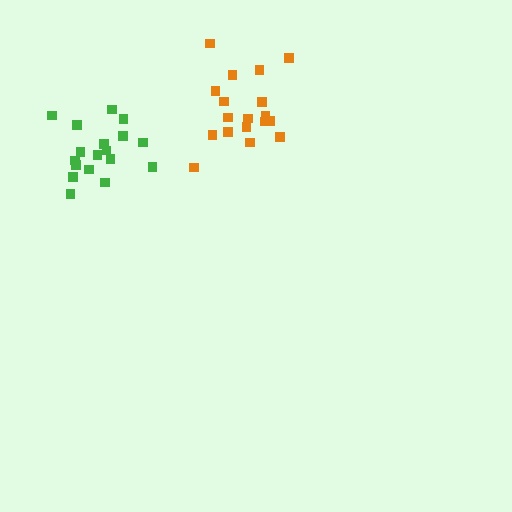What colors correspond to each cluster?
The clusters are colored: orange, green.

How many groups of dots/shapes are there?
There are 2 groups.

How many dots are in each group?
Group 1: 18 dots, Group 2: 18 dots (36 total).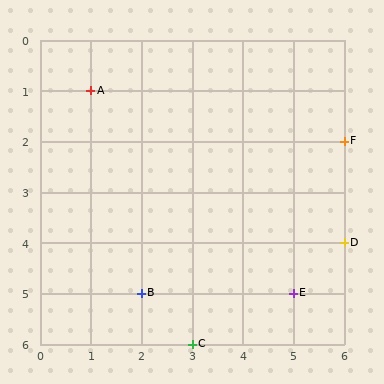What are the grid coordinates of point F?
Point F is at grid coordinates (6, 2).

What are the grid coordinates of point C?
Point C is at grid coordinates (3, 6).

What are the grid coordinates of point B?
Point B is at grid coordinates (2, 5).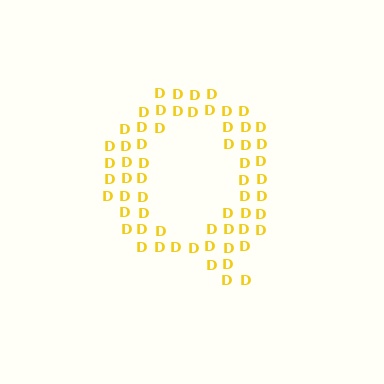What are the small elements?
The small elements are letter D's.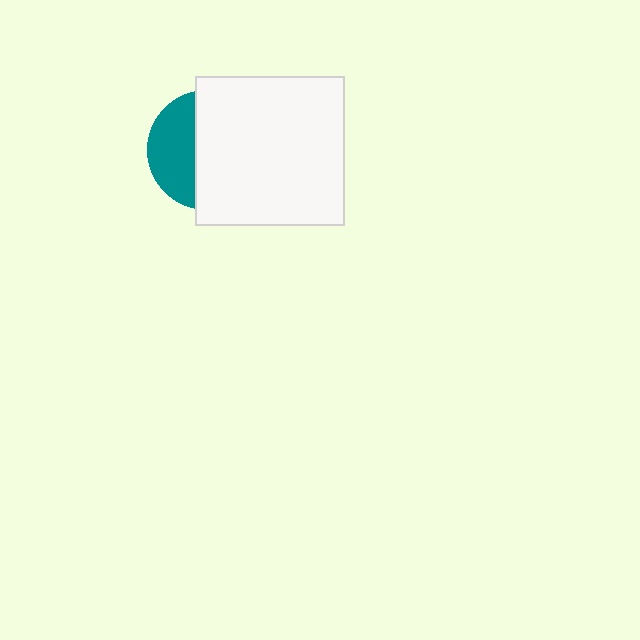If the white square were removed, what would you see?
You would see the complete teal circle.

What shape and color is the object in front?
The object in front is a white square.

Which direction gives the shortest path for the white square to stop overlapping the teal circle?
Moving right gives the shortest separation.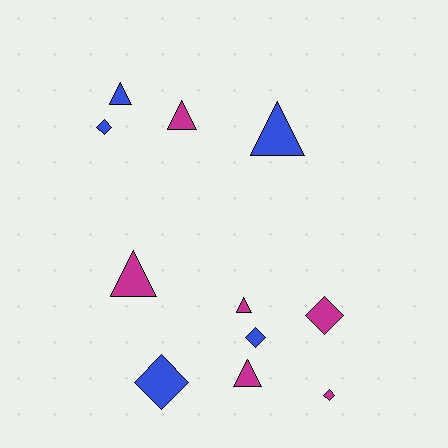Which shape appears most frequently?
Triangle, with 6 objects.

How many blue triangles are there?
There are 2 blue triangles.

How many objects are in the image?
There are 11 objects.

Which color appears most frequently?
Magenta, with 6 objects.